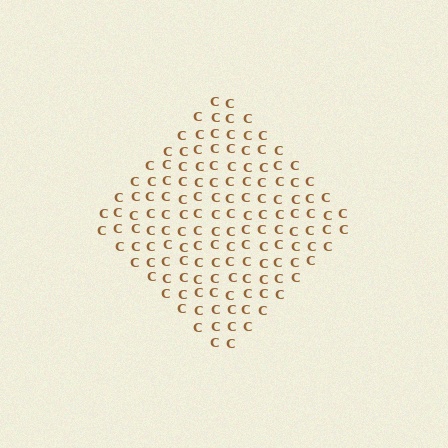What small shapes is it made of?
It is made of small letter C's.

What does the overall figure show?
The overall figure shows a diamond.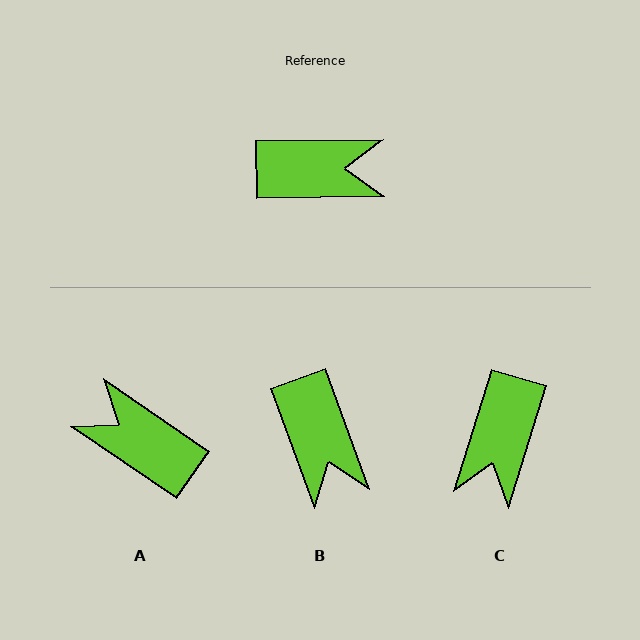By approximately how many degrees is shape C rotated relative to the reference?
Approximately 108 degrees clockwise.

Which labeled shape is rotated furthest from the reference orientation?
A, about 145 degrees away.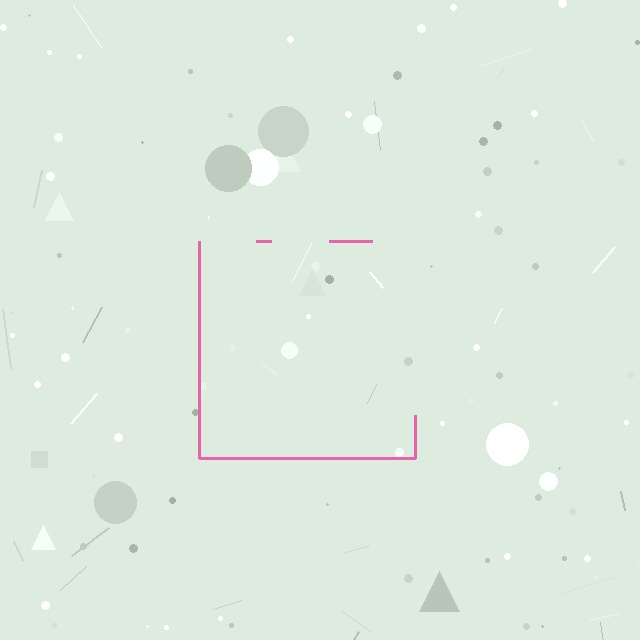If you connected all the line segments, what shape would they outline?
They would outline a square.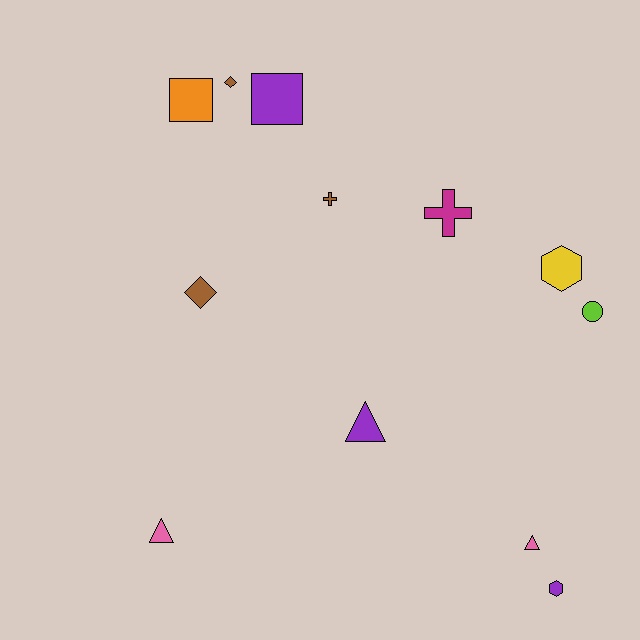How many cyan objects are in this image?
There are no cyan objects.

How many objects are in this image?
There are 12 objects.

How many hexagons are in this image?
There are 2 hexagons.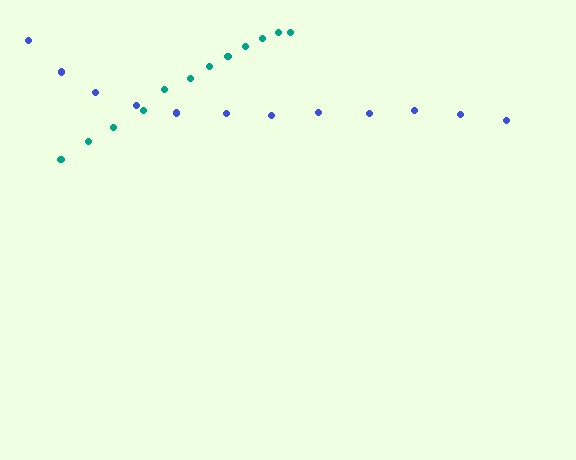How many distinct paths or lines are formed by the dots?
There are 2 distinct paths.